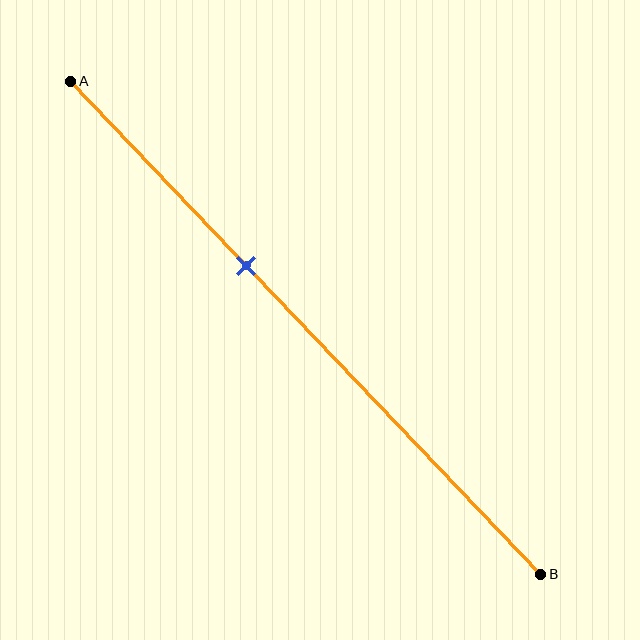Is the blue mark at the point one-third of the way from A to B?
No, the mark is at about 35% from A, not at the 33% one-third point.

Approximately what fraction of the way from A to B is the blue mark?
The blue mark is approximately 35% of the way from A to B.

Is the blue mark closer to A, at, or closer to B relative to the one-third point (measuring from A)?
The blue mark is closer to point B than the one-third point of segment AB.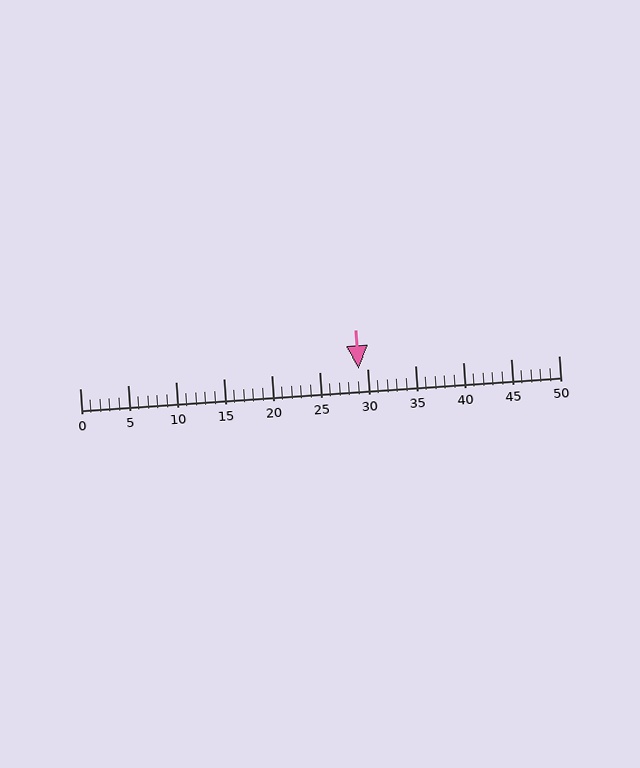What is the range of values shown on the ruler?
The ruler shows values from 0 to 50.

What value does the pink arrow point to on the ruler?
The pink arrow points to approximately 29.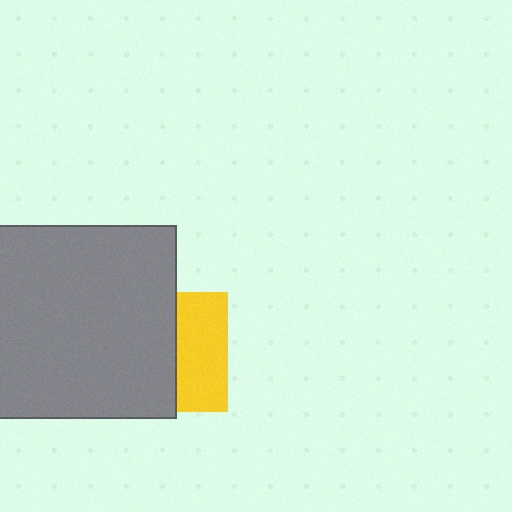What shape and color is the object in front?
The object in front is a gray square.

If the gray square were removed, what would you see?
You would see the complete yellow square.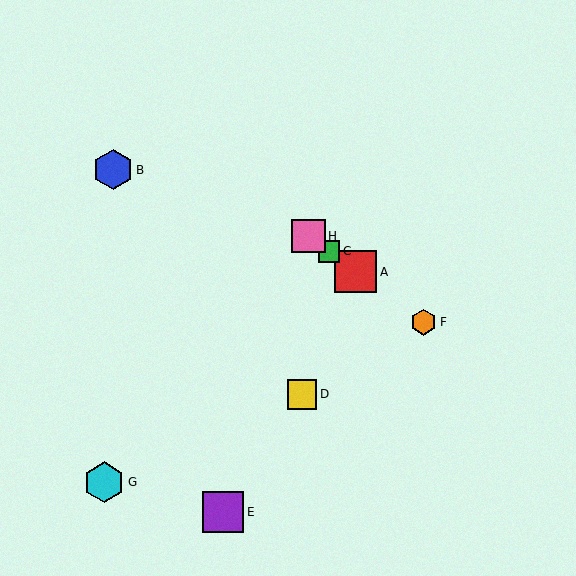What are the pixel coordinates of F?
Object F is at (424, 322).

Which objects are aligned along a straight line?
Objects A, C, F, H are aligned along a straight line.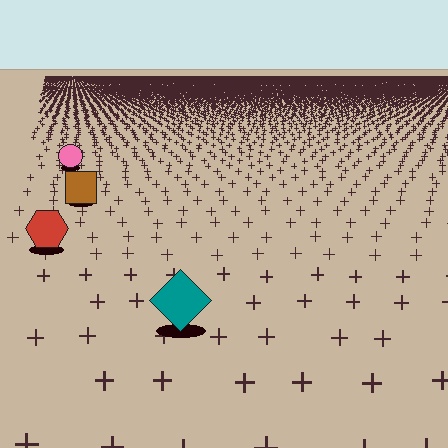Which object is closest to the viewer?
The teal diamond is closest. The texture marks near it are larger and more spread out.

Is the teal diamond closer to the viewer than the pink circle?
Yes. The teal diamond is closer — you can tell from the texture gradient: the ground texture is coarser near it.